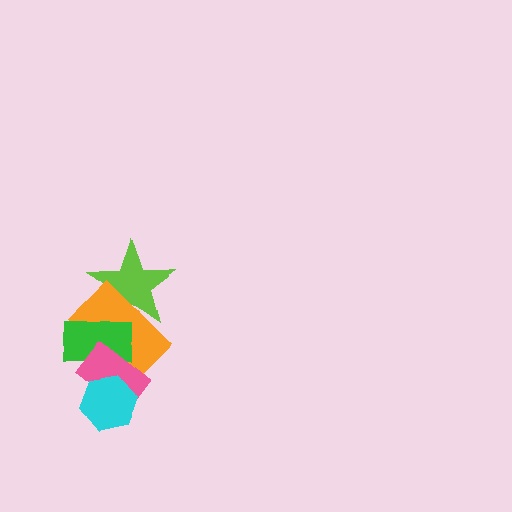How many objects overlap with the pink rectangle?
3 objects overlap with the pink rectangle.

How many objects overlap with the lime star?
2 objects overlap with the lime star.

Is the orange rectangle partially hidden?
Yes, it is partially covered by another shape.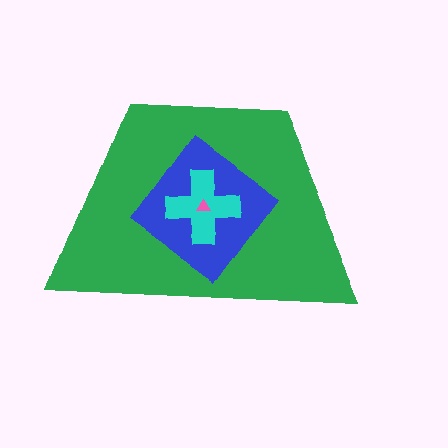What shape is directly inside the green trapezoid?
The blue diamond.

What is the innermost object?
The pink triangle.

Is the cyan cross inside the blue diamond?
Yes.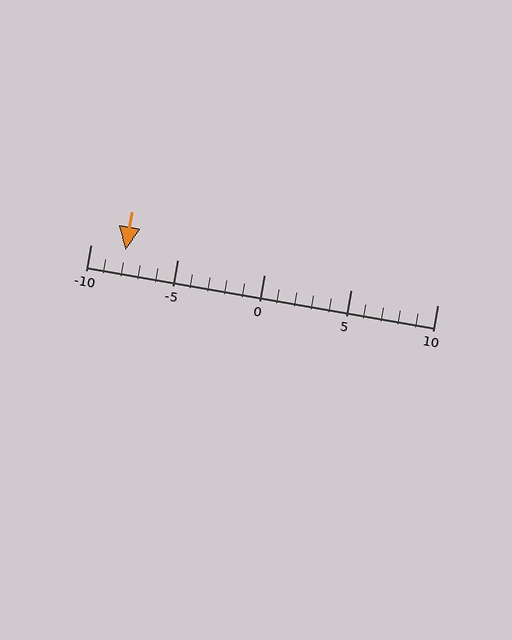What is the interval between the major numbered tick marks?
The major tick marks are spaced 5 units apart.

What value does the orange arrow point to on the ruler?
The orange arrow points to approximately -8.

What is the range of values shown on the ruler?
The ruler shows values from -10 to 10.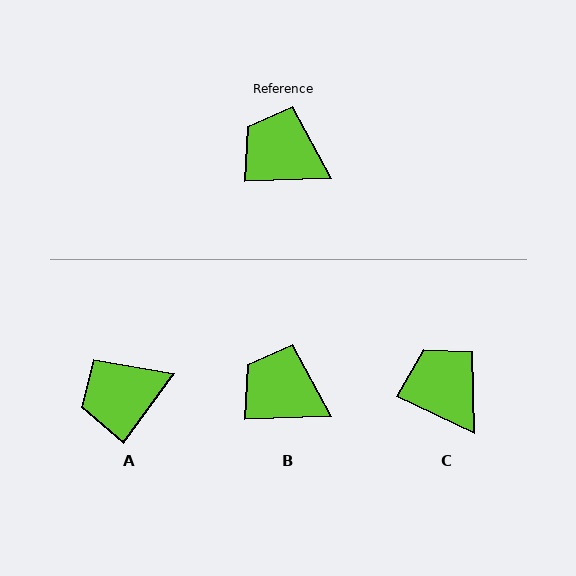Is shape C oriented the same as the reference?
No, it is off by about 27 degrees.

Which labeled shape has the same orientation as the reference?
B.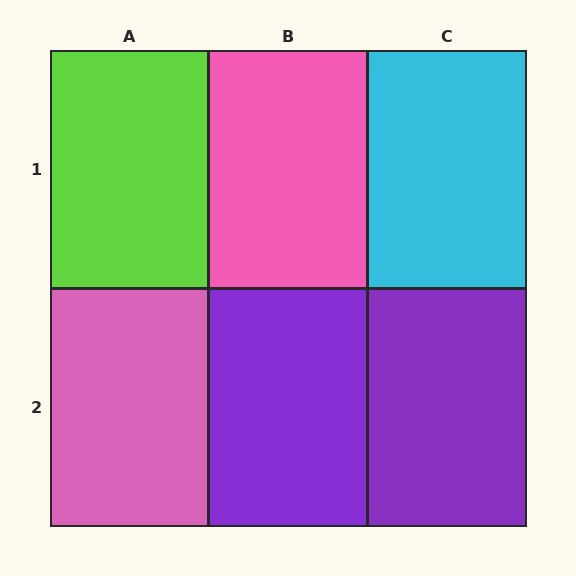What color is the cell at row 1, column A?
Lime.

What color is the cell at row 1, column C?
Cyan.